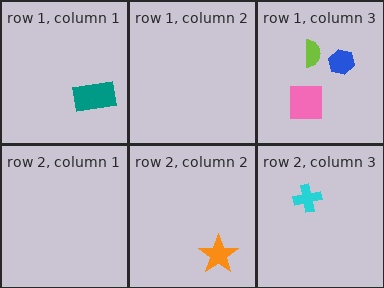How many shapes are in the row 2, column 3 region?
1.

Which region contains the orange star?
The row 2, column 2 region.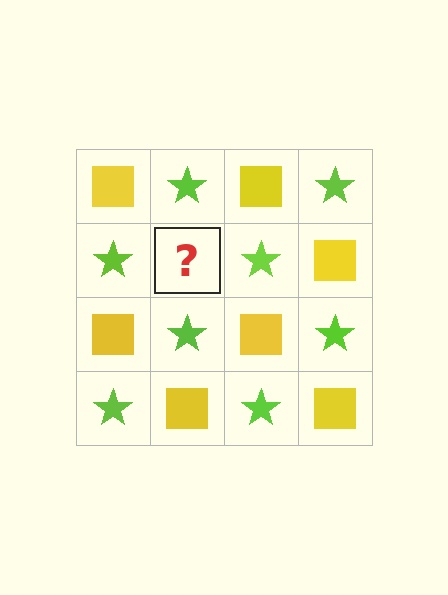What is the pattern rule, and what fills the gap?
The rule is that it alternates yellow square and lime star in a checkerboard pattern. The gap should be filled with a yellow square.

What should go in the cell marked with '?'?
The missing cell should contain a yellow square.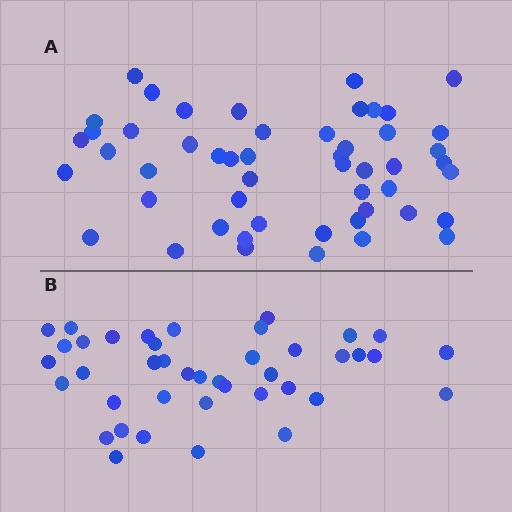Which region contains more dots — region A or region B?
Region A (the top region) has more dots.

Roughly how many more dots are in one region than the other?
Region A has roughly 10 or so more dots than region B.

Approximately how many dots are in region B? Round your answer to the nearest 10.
About 40 dots. (The exact count is 41, which rounds to 40.)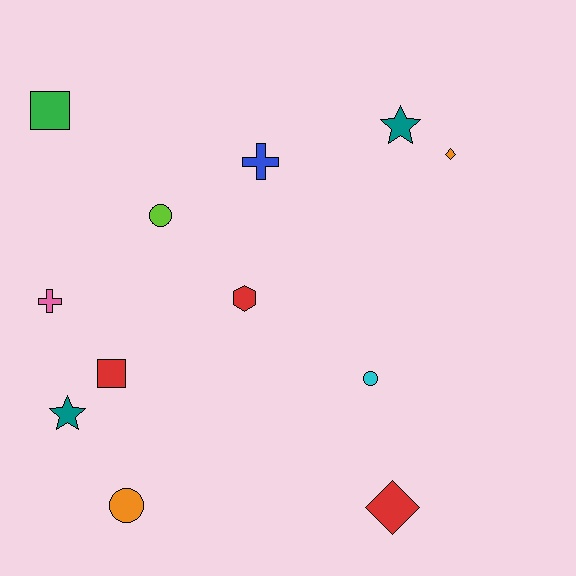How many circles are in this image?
There are 3 circles.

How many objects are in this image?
There are 12 objects.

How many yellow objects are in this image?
There are no yellow objects.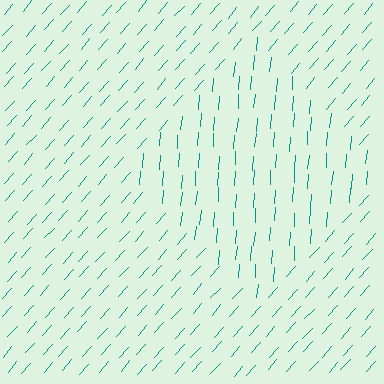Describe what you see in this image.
The image is filled with small teal line segments. A diamond region in the image has lines oriented differently from the surrounding lines, creating a visible texture boundary.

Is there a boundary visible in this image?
Yes, there is a texture boundary formed by a change in line orientation.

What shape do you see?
I see a diamond.